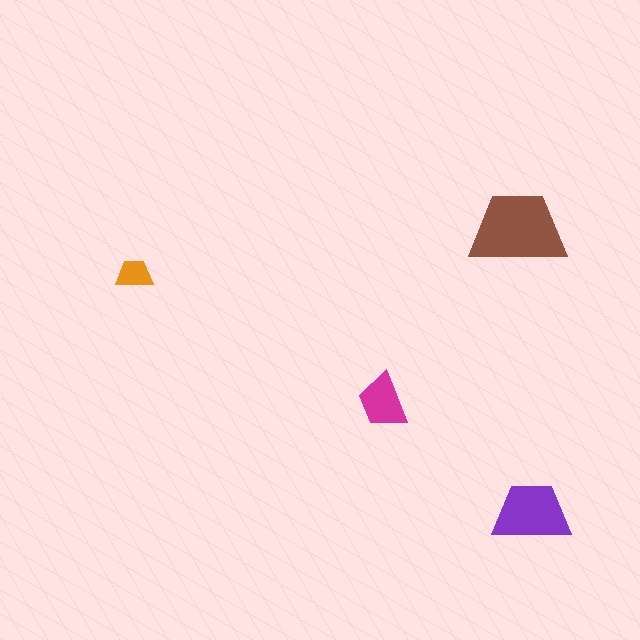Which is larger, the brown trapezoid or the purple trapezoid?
The brown one.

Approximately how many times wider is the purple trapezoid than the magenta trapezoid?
About 1.5 times wider.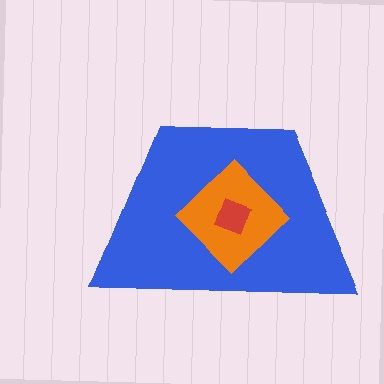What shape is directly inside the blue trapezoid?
The orange diamond.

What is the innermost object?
The red square.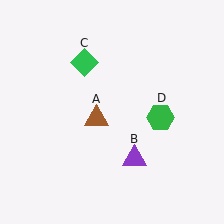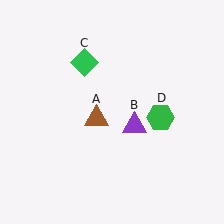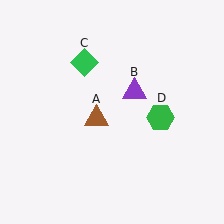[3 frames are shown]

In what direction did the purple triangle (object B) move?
The purple triangle (object B) moved up.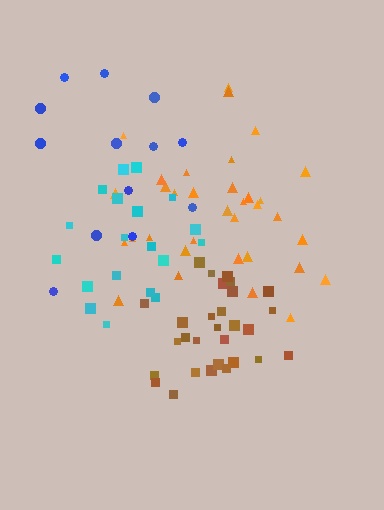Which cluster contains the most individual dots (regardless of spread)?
Orange (34).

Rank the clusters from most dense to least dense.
brown, orange, cyan, blue.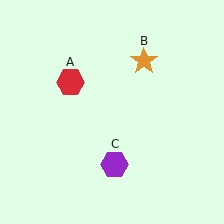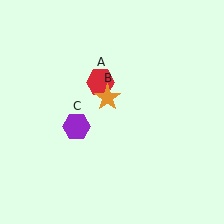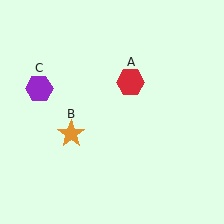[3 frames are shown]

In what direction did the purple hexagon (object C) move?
The purple hexagon (object C) moved up and to the left.